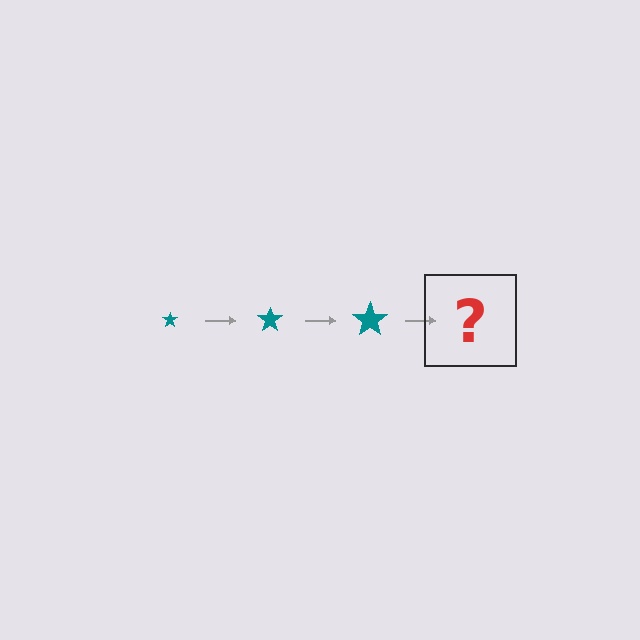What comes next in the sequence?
The next element should be a teal star, larger than the previous one.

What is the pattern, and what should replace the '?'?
The pattern is that the star gets progressively larger each step. The '?' should be a teal star, larger than the previous one.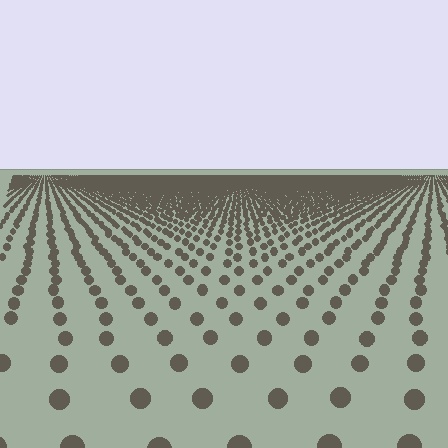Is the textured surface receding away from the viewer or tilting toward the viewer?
The surface is receding away from the viewer. Texture elements get smaller and denser toward the top.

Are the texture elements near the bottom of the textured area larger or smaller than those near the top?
Larger. Near the bottom, elements are closer to the viewer and appear at a bigger on-screen size.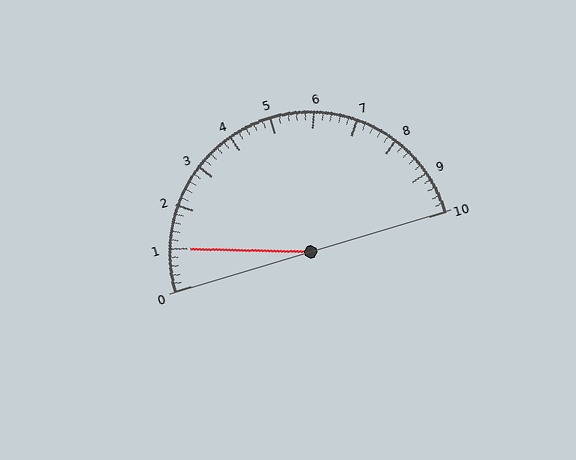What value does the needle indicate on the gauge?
The needle indicates approximately 1.0.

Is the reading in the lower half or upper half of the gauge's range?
The reading is in the lower half of the range (0 to 10).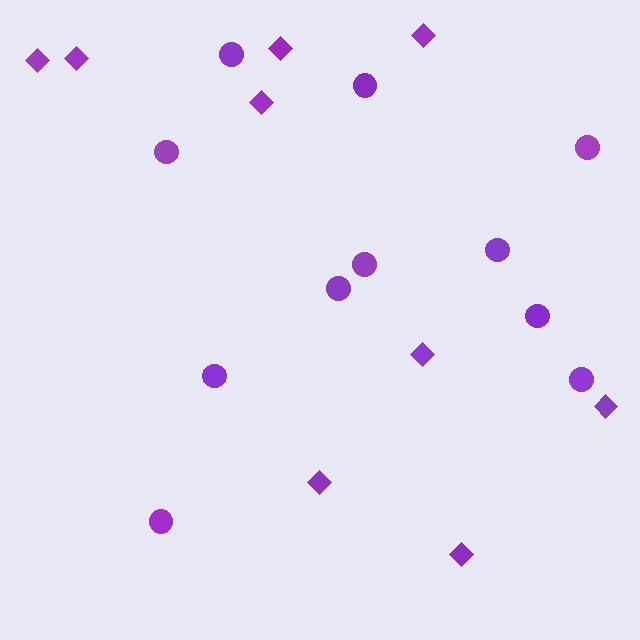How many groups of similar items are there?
There are 2 groups: one group of circles (11) and one group of diamonds (9).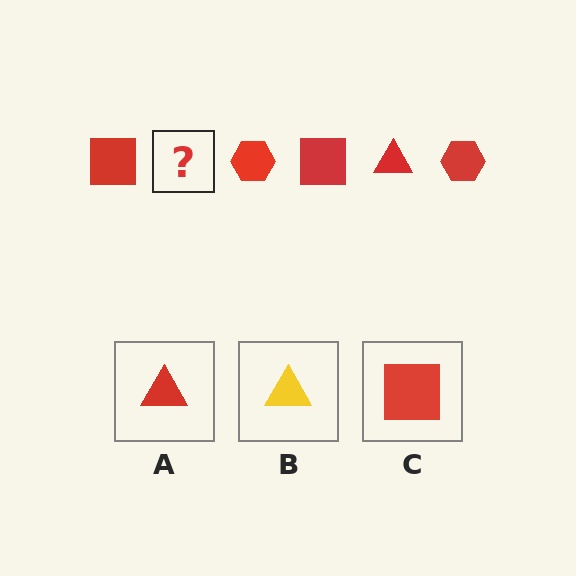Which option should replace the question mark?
Option A.